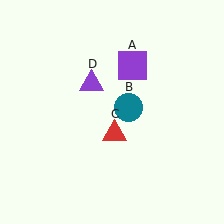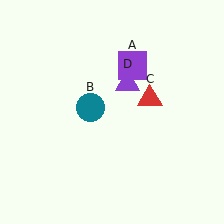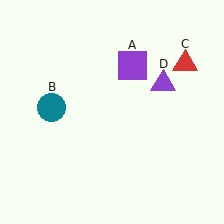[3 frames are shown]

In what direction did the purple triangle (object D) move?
The purple triangle (object D) moved right.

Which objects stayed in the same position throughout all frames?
Purple square (object A) remained stationary.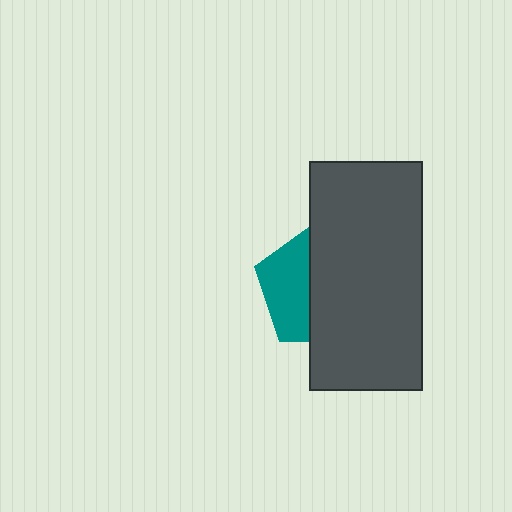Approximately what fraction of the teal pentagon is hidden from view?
Roughly 61% of the teal pentagon is hidden behind the dark gray rectangle.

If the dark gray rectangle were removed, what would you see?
You would see the complete teal pentagon.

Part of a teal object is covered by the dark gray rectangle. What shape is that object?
It is a pentagon.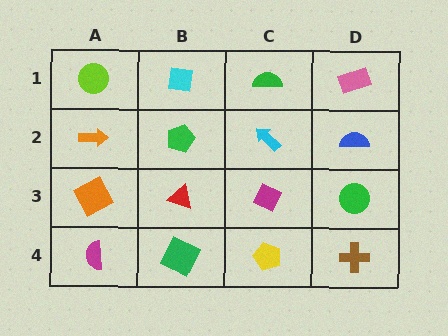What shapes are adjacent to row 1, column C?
A cyan arrow (row 2, column C), a cyan square (row 1, column B), a pink rectangle (row 1, column D).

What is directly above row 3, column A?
An orange arrow.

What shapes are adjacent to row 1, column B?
A green pentagon (row 2, column B), a lime circle (row 1, column A), a green semicircle (row 1, column C).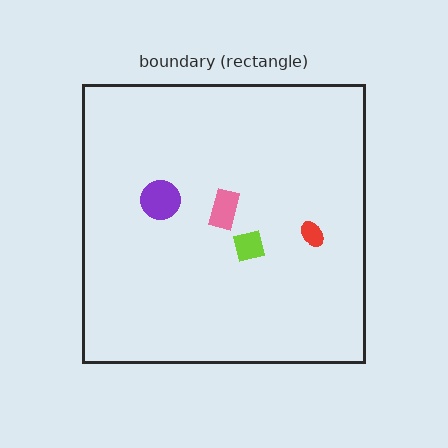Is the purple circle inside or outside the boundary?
Inside.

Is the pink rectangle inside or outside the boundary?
Inside.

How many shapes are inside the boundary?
4 inside, 0 outside.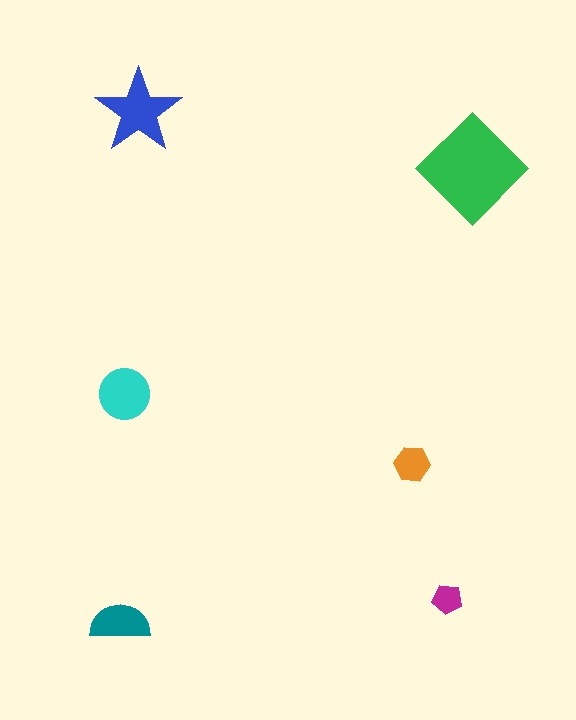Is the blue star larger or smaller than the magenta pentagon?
Larger.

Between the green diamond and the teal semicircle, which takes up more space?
The green diamond.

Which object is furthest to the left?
The teal semicircle is leftmost.